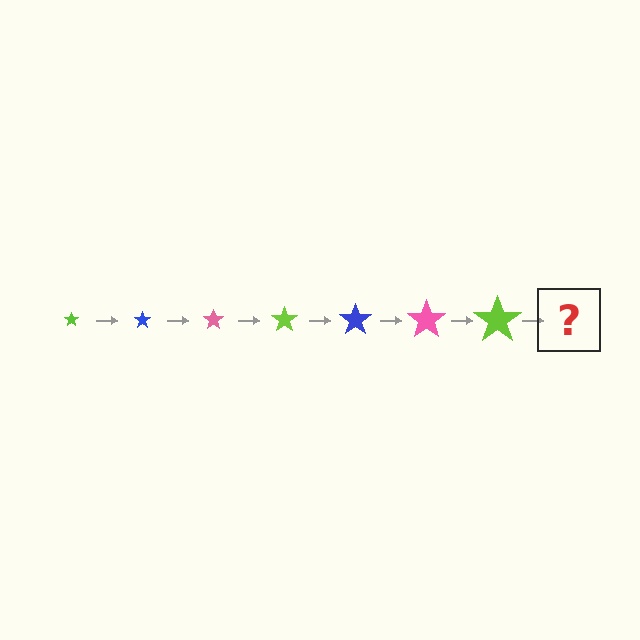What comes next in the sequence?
The next element should be a blue star, larger than the previous one.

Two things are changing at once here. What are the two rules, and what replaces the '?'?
The two rules are that the star grows larger each step and the color cycles through lime, blue, and pink. The '?' should be a blue star, larger than the previous one.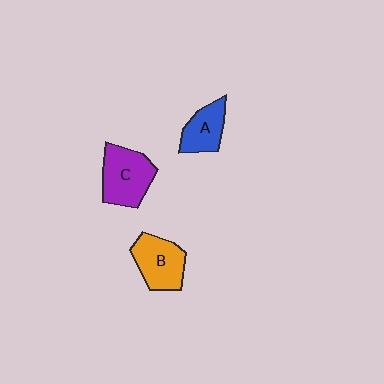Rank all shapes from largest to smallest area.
From largest to smallest: C (purple), B (orange), A (blue).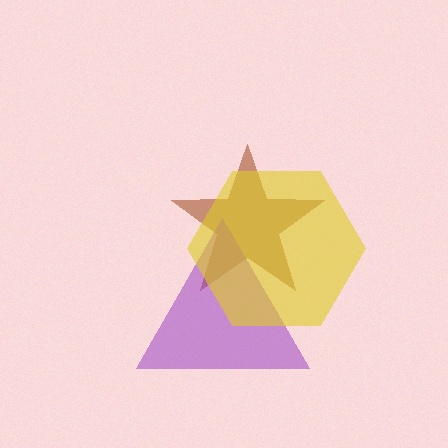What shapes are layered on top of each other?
The layered shapes are: a brown star, a purple triangle, a yellow hexagon.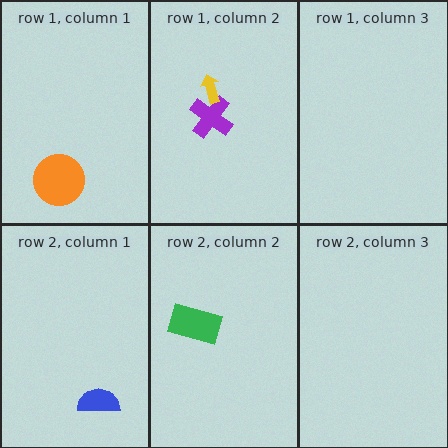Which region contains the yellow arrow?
The row 1, column 2 region.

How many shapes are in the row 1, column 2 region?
2.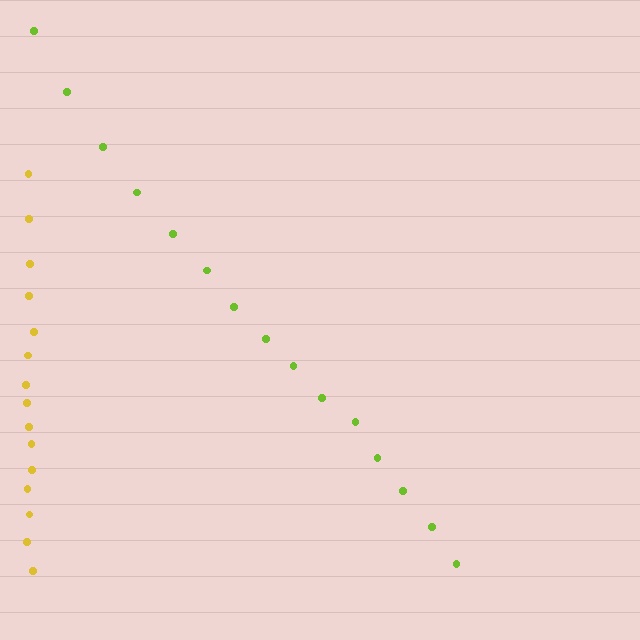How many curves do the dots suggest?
There are 2 distinct paths.